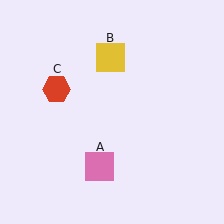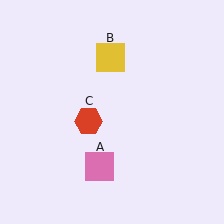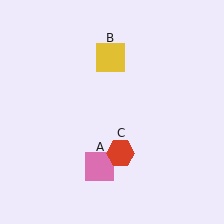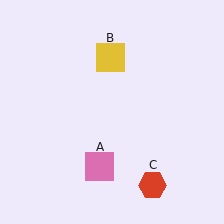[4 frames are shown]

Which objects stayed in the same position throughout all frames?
Pink square (object A) and yellow square (object B) remained stationary.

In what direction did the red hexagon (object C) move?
The red hexagon (object C) moved down and to the right.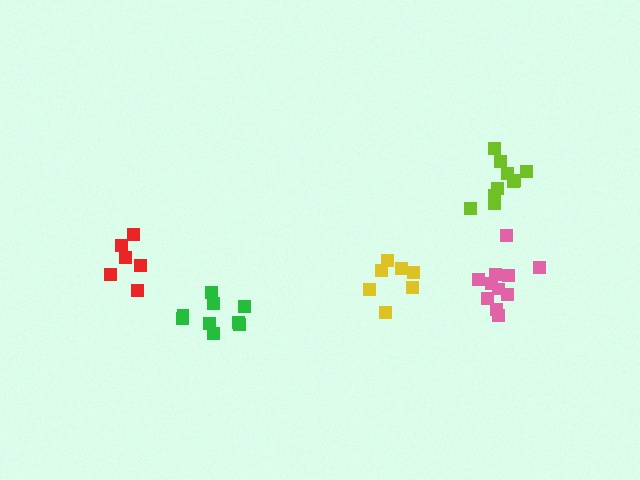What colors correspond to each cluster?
The clusters are colored: green, yellow, pink, lime, red.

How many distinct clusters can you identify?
There are 5 distinct clusters.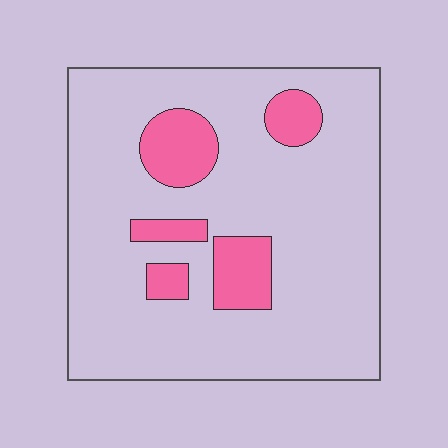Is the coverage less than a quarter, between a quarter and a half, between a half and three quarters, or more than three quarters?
Less than a quarter.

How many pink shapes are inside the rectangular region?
5.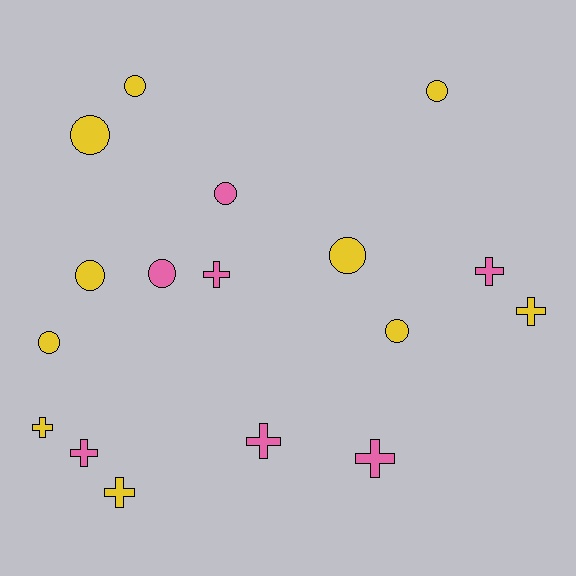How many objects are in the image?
There are 17 objects.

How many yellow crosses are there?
There are 3 yellow crosses.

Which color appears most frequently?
Yellow, with 10 objects.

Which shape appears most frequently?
Circle, with 9 objects.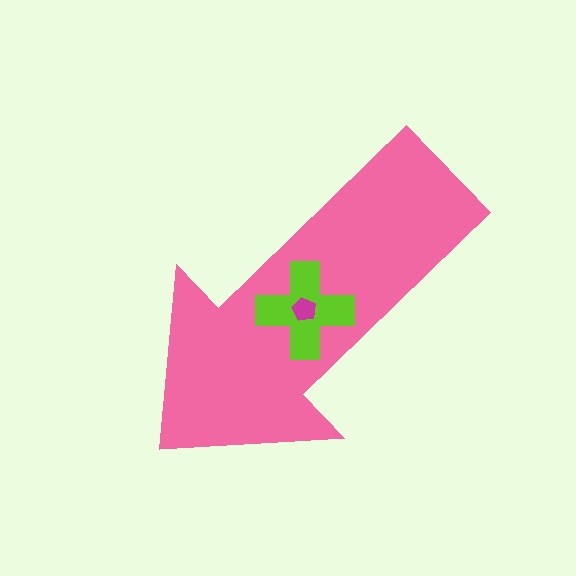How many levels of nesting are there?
3.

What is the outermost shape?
The pink arrow.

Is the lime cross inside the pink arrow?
Yes.